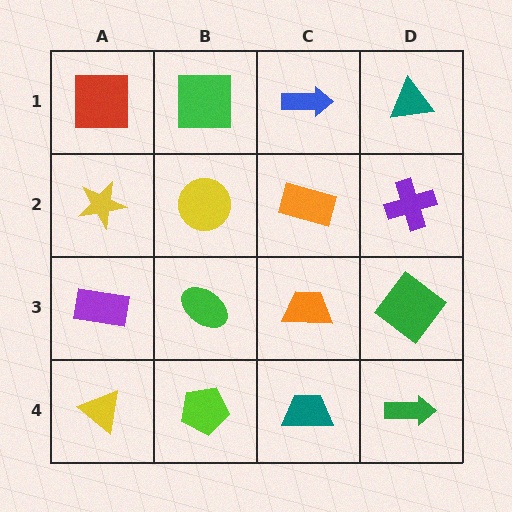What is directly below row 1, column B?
A yellow circle.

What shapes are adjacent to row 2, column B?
A green square (row 1, column B), a green ellipse (row 3, column B), a yellow star (row 2, column A), an orange rectangle (row 2, column C).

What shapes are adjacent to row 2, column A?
A red square (row 1, column A), a purple rectangle (row 3, column A), a yellow circle (row 2, column B).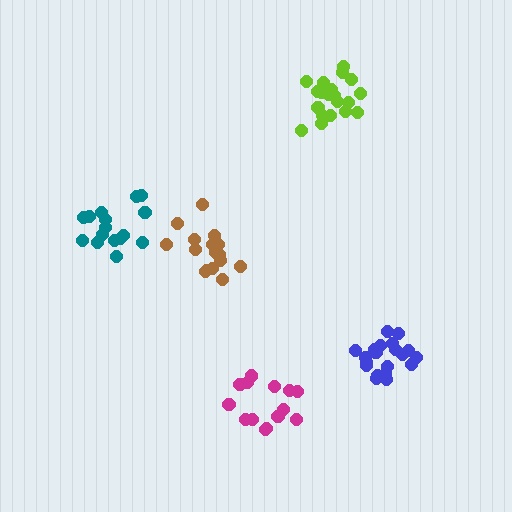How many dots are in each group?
Group 1: 18 dots, Group 2: 16 dots, Group 3: 15 dots, Group 4: 21 dots, Group 5: 20 dots (90 total).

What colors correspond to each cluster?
The clusters are colored: brown, teal, magenta, blue, lime.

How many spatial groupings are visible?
There are 5 spatial groupings.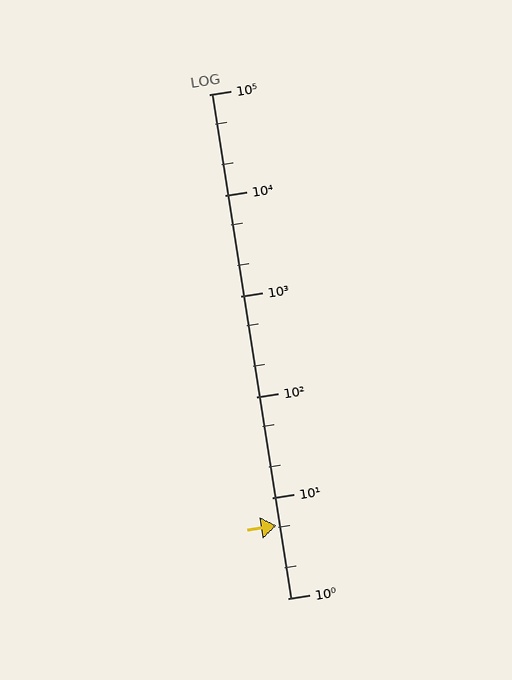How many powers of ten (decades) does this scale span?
The scale spans 5 decades, from 1 to 100000.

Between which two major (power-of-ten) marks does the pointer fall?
The pointer is between 1 and 10.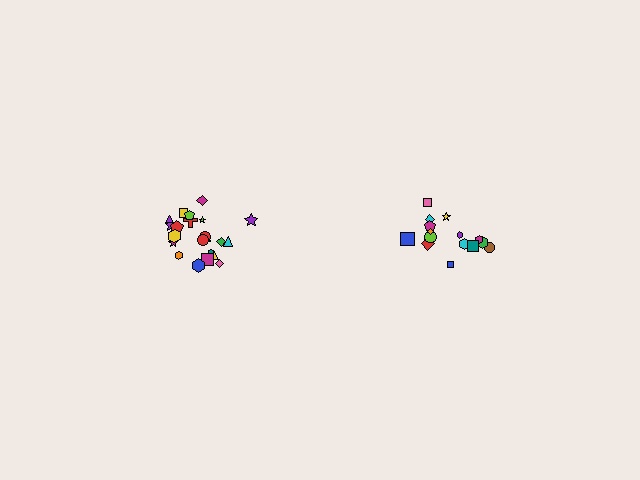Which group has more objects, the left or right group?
The left group.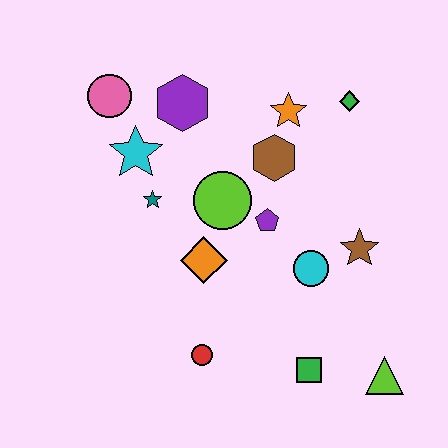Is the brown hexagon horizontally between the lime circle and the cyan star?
No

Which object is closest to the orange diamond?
The lime circle is closest to the orange diamond.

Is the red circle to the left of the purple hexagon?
No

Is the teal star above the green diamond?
No